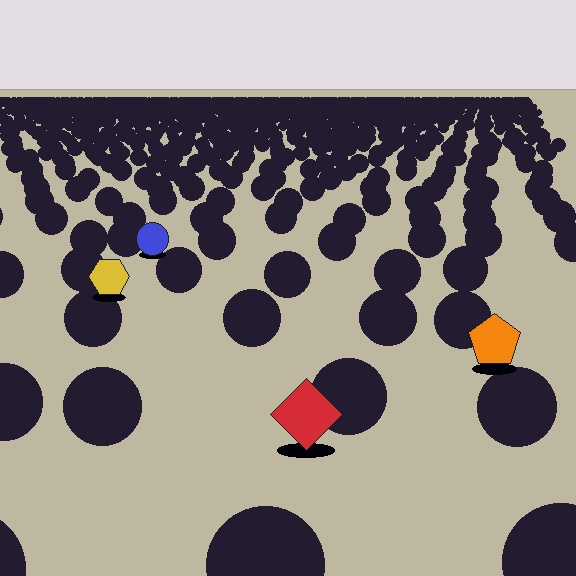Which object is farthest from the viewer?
The blue circle is farthest from the viewer. It appears smaller and the ground texture around it is denser.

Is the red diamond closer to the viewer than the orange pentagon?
Yes. The red diamond is closer — you can tell from the texture gradient: the ground texture is coarser near it.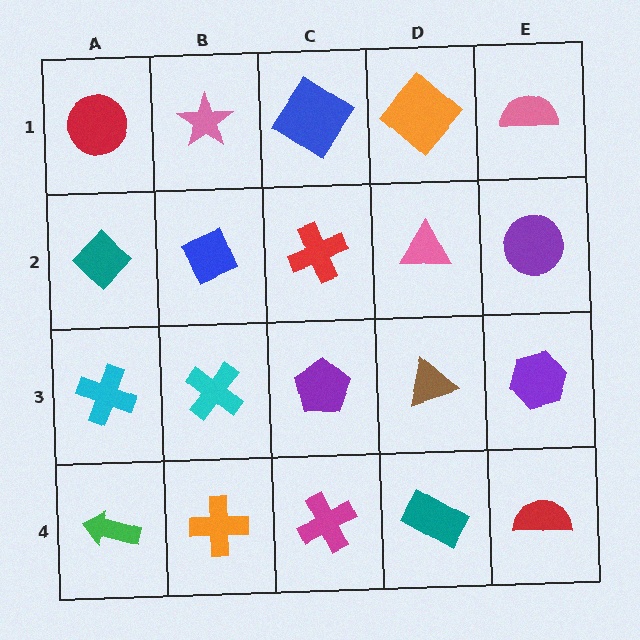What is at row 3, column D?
A brown triangle.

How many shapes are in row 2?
5 shapes.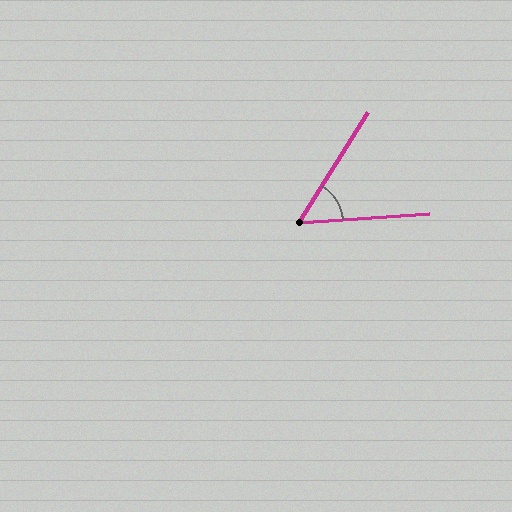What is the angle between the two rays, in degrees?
Approximately 54 degrees.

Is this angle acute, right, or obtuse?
It is acute.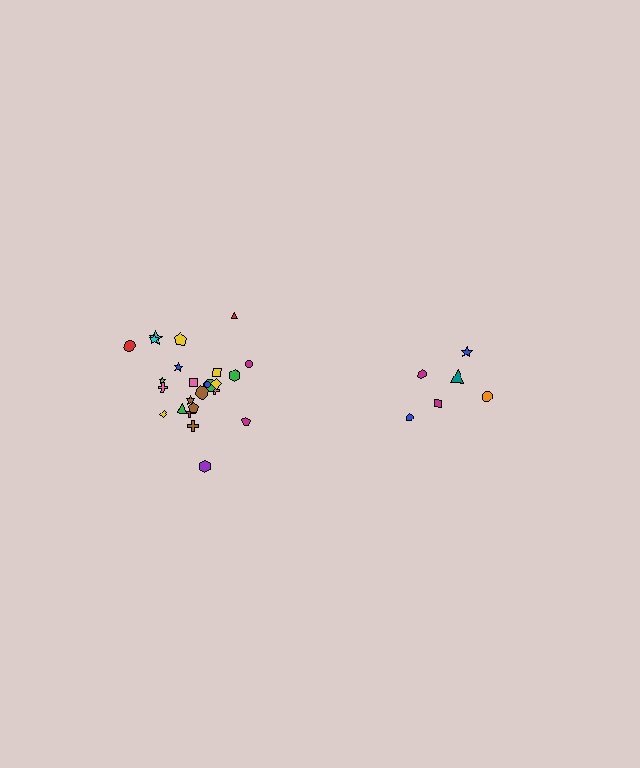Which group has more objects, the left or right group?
The left group.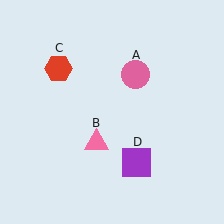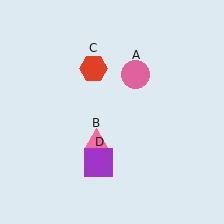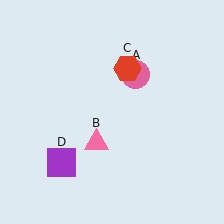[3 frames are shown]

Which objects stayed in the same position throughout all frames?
Pink circle (object A) and pink triangle (object B) remained stationary.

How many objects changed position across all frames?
2 objects changed position: red hexagon (object C), purple square (object D).